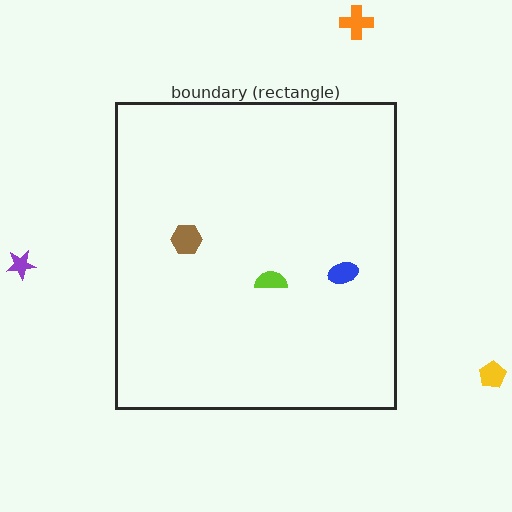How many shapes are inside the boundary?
3 inside, 3 outside.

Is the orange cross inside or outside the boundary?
Outside.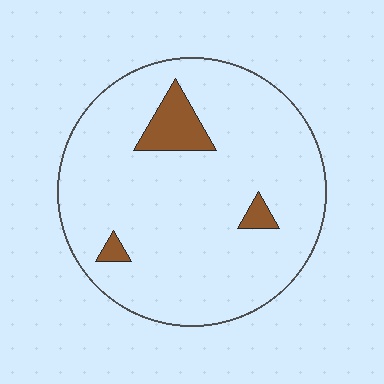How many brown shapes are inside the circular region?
3.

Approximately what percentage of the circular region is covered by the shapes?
Approximately 10%.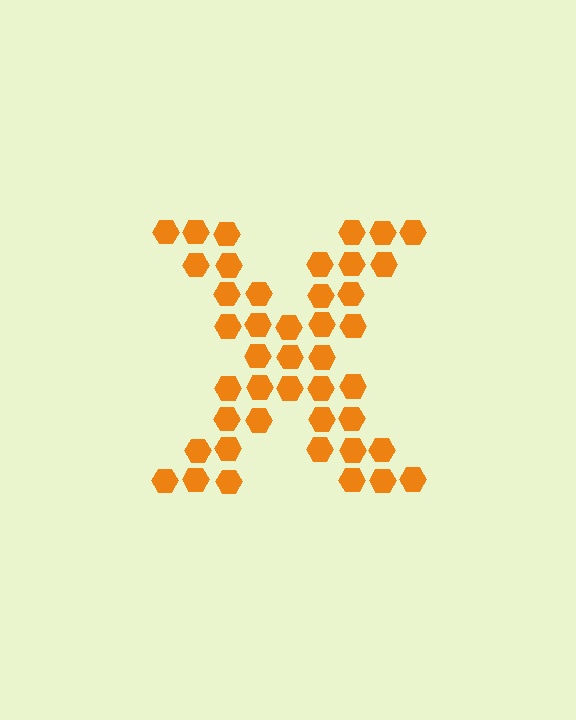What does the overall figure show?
The overall figure shows the letter X.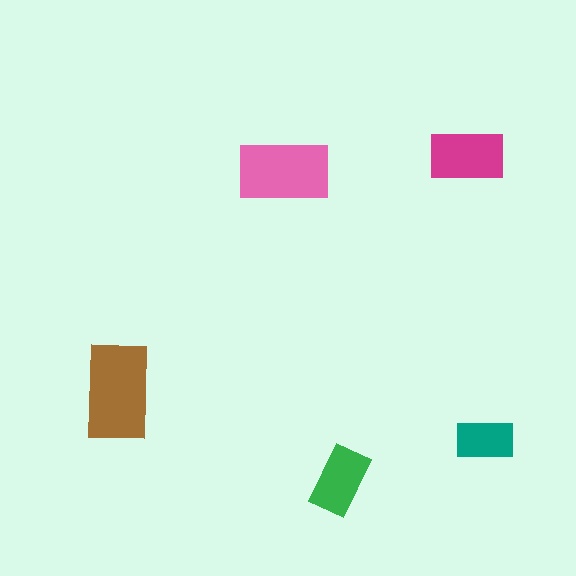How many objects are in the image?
There are 5 objects in the image.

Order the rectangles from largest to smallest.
the brown one, the pink one, the magenta one, the green one, the teal one.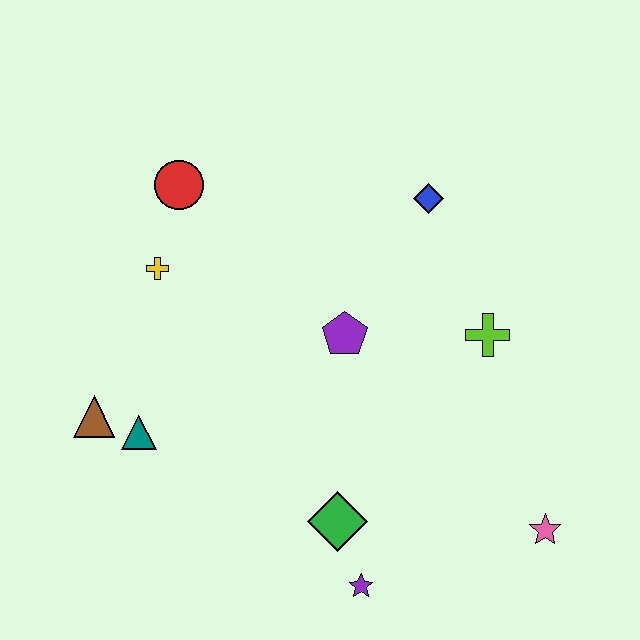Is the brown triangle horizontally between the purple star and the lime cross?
No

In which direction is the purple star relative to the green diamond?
The purple star is below the green diamond.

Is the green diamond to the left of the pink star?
Yes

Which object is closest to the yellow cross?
The red circle is closest to the yellow cross.